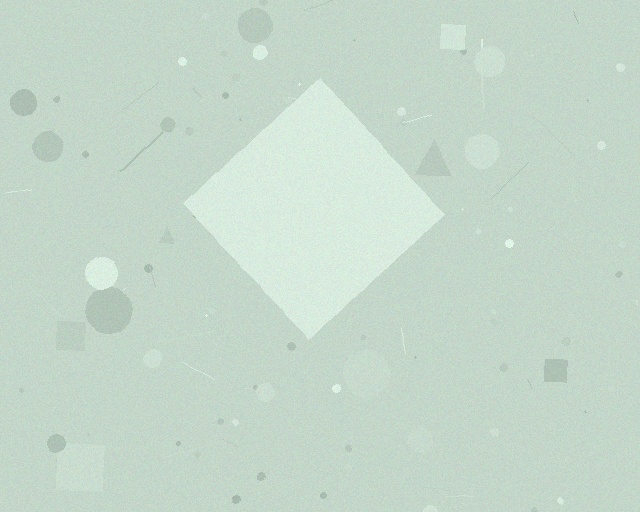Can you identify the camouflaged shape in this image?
The camouflaged shape is a diamond.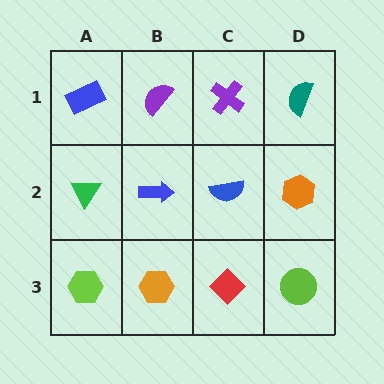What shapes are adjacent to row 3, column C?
A blue semicircle (row 2, column C), an orange hexagon (row 3, column B), a lime circle (row 3, column D).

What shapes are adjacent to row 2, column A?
A blue rectangle (row 1, column A), a lime hexagon (row 3, column A), a blue arrow (row 2, column B).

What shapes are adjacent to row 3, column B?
A blue arrow (row 2, column B), a lime hexagon (row 3, column A), a red diamond (row 3, column C).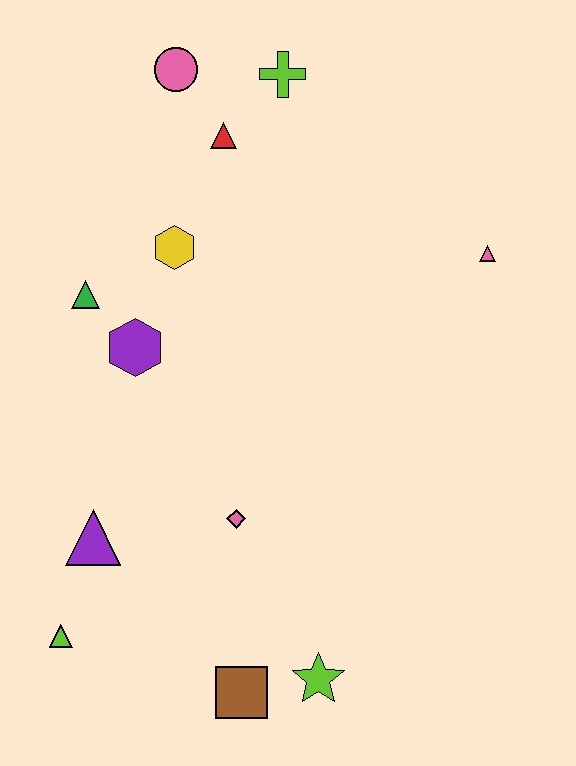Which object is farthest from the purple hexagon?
The lime star is farthest from the purple hexagon.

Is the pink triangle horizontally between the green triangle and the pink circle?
No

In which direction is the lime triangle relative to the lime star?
The lime triangle is to the left of the lime star.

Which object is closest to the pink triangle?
The lime cross is closest to the pink triangle.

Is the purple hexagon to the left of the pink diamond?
Yes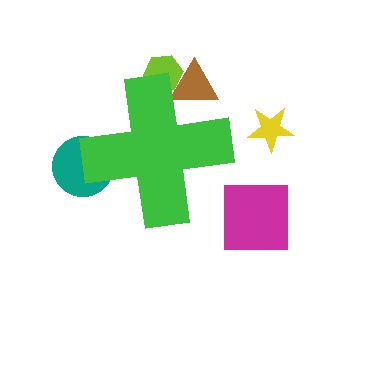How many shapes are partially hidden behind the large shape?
3 shapes are partially hidden.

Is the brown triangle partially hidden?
Yes, the brown triangle is partially hidden behind the green cross.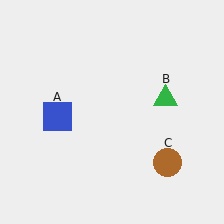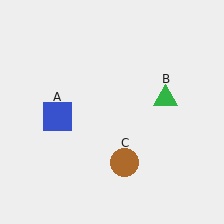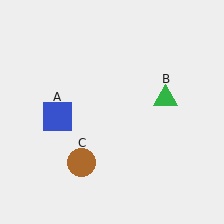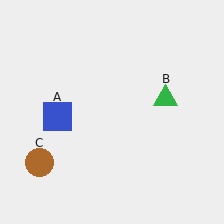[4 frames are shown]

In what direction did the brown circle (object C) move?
The brown circle (object C) moved left.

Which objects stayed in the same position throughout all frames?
Blue square (object A) and green triangle (object B) remained stationary.